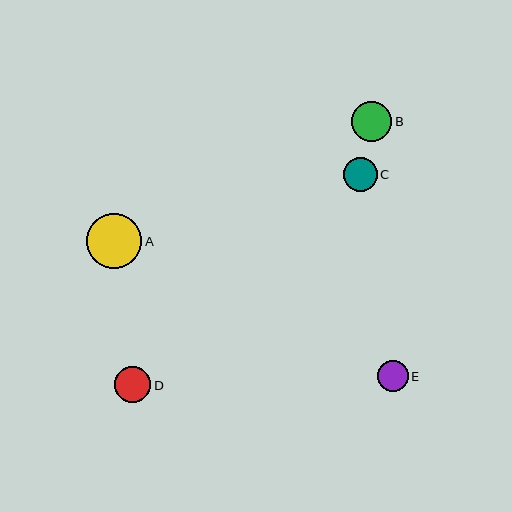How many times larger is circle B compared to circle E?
Circle B is approximately 1.3 times the size of circle E.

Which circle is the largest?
Circle A is the largest with a size of approximately 55 pixels.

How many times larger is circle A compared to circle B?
Circle A is approximately 1.4 times the size of circle B.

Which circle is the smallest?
Circle E is the smallest with a size of approximately 31 pixels.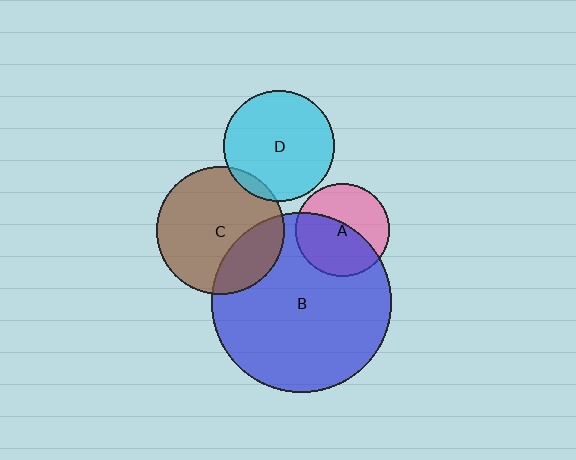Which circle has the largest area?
Circle B (blue).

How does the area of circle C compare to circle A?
Approximately 1.9 times.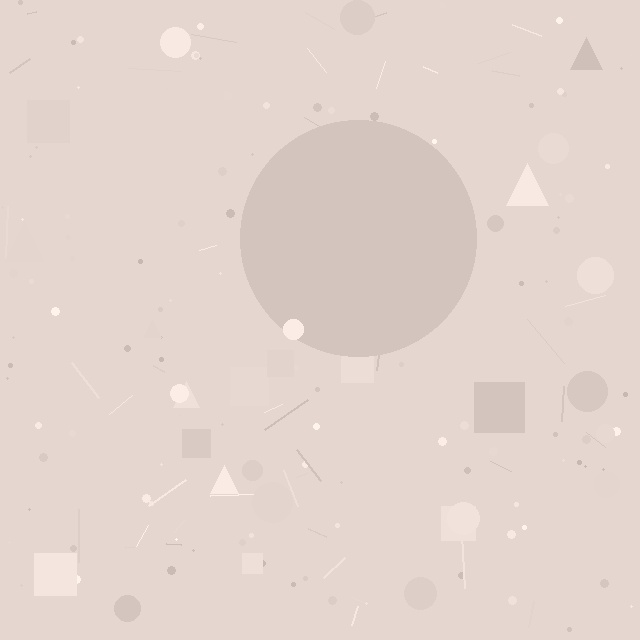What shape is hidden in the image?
A circle is hidden in the image.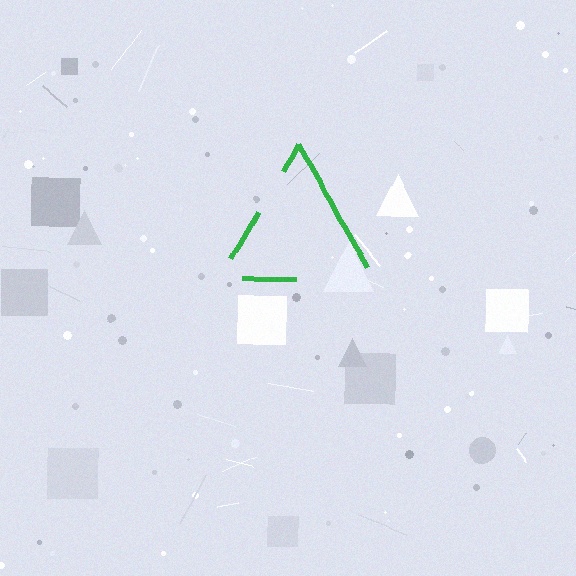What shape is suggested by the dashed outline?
The dashed outline suggests a triangle.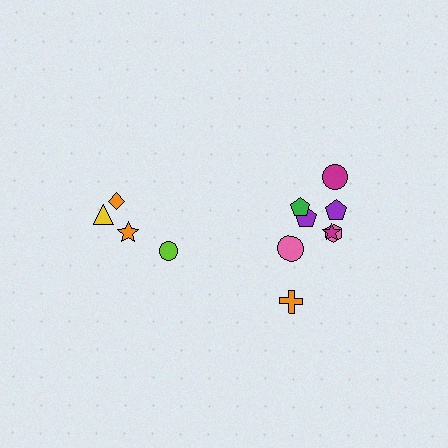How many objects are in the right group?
There are 8 objects.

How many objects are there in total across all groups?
There are 12 objects.